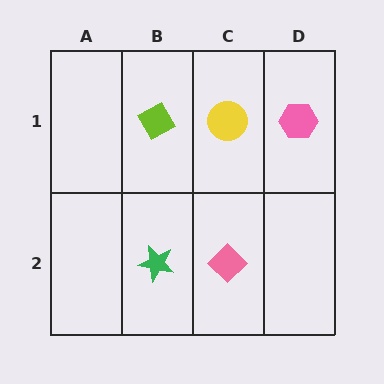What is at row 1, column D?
A pink hexagon.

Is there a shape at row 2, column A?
No, that cell is empty.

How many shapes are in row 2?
2 shapes.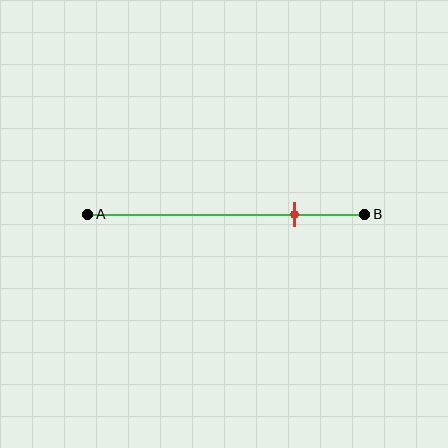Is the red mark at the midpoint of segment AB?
No, the mark is at about 75% from A, not at the 50% midpoint.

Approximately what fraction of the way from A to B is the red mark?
The red mark is approximately 75% of the way from A to B.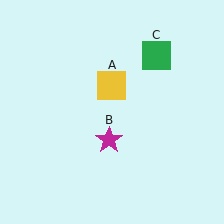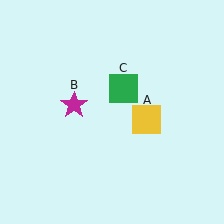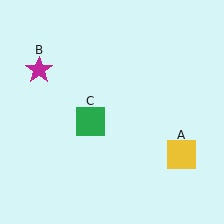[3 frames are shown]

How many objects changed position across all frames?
3 objects changed position: yellow square (object A), magenta star (object B), green square (object C).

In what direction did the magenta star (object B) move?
The magenta star (object B) moved up and to the left.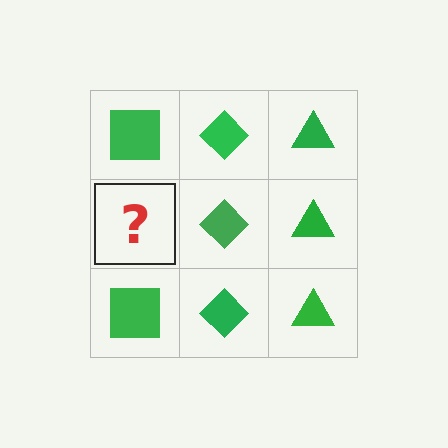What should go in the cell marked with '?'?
The missing cell should contain a green square.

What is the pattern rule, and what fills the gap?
The rule is that each column has a consistent shape. The gap should be filled with a green square.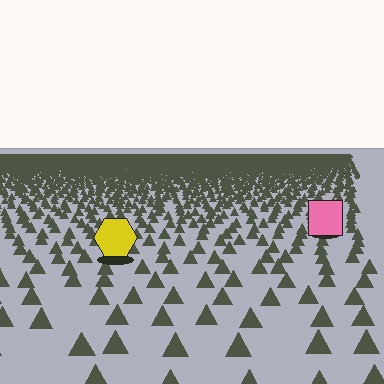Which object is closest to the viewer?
The yellow hexagon is closest. The texture marks near it are larger and more spread out.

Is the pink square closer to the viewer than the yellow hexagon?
No. The yellow hexagon is closer — you can tell from the texture gradient: the ground texture is coarser near it.